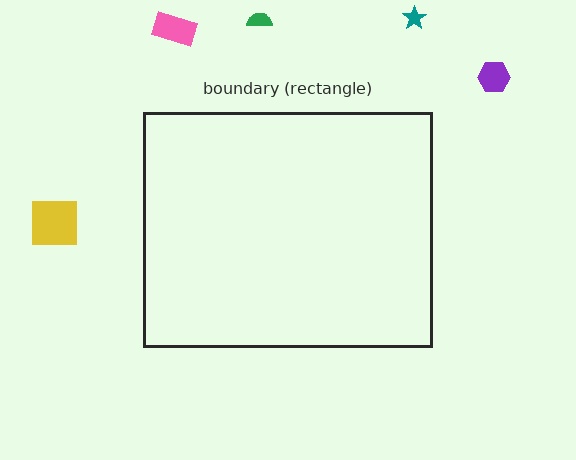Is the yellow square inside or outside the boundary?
Outside.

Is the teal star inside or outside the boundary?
Outside.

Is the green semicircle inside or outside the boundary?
Outside.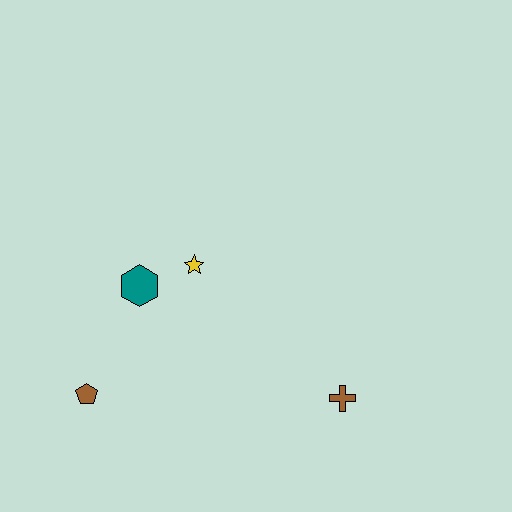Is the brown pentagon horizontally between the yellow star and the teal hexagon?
No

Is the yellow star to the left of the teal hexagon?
No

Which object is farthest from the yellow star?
The brown cross is farthest from the yellow star.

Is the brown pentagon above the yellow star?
No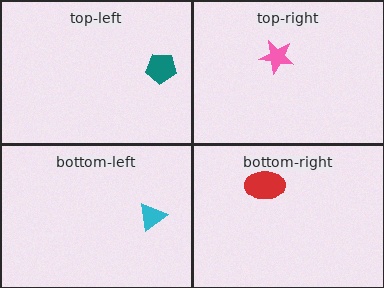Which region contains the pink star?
The top-right region.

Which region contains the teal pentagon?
The top-left region.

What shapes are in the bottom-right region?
The red ellipse.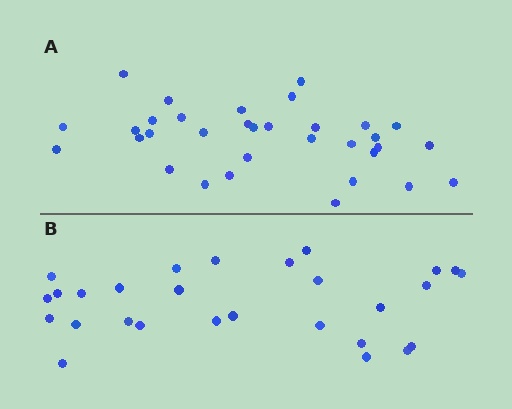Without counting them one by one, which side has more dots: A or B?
Region A (the top region) has more dots.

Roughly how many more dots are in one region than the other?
Region A has about 5 more dots than region B.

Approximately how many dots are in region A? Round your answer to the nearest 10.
About 30 dots. (The exact count is 33, which rounds to 30.)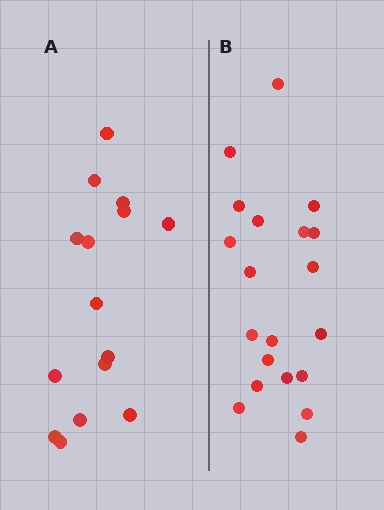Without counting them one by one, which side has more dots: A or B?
Region B (the right region) has more dots.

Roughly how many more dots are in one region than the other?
Region B has about 5 more dots than region A.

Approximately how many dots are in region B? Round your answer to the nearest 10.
About 20 dots.